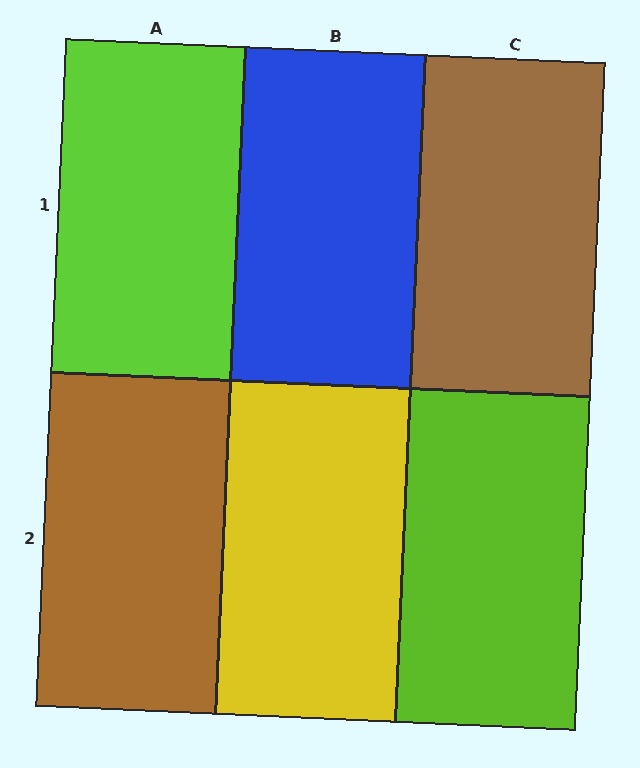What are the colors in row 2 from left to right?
Brown, yellow, lime.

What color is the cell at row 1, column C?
Brown.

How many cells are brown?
2 cells are brown.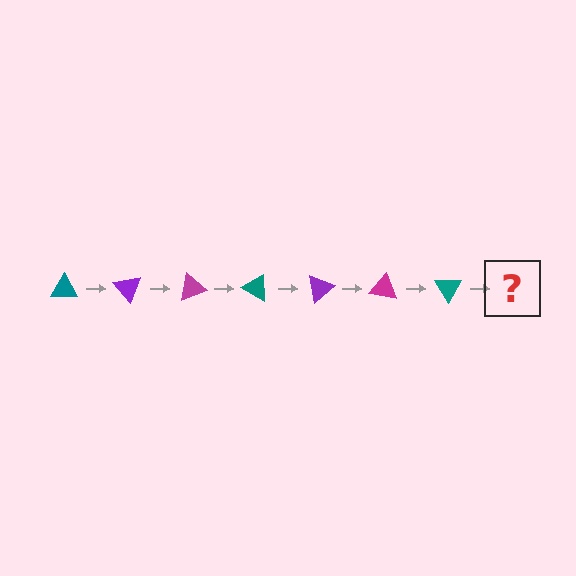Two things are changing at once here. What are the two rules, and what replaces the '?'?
The two rules are that it rotates 50 degrees each step and the color cycles through teal, purple, and magenta. The '?' should be a purple triangle, rotated 350 degrees from the start.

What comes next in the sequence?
The next element should be a purple triangle, rotated 350 degrees from the start.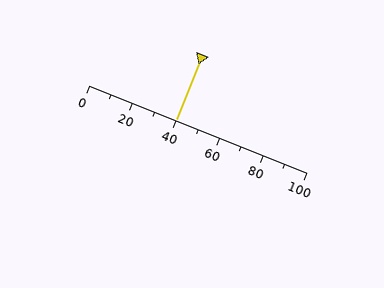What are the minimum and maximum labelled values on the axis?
The axis runs from 0 to 100.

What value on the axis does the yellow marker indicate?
The marker indicates approximately 40.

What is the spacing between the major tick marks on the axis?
The major ticks are spaced 20 apart.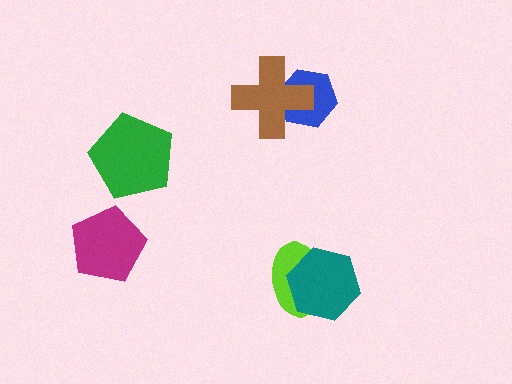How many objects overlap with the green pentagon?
0 objects overlap with the green pentagon.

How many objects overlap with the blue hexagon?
1 object overlaps with the blue hexagon.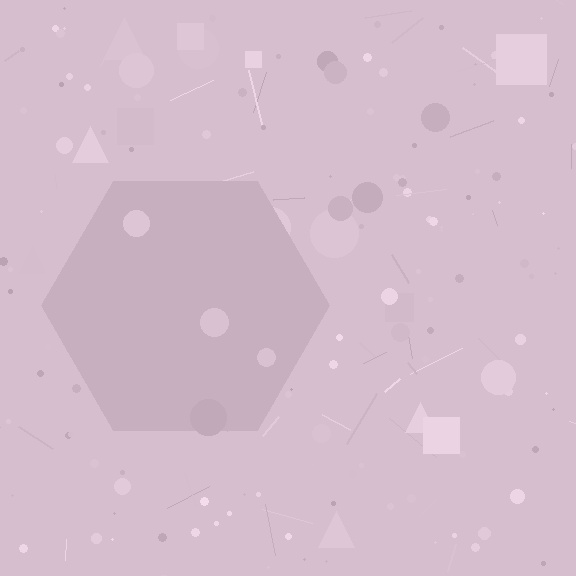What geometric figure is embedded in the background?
A hexagon is embedded in the background.